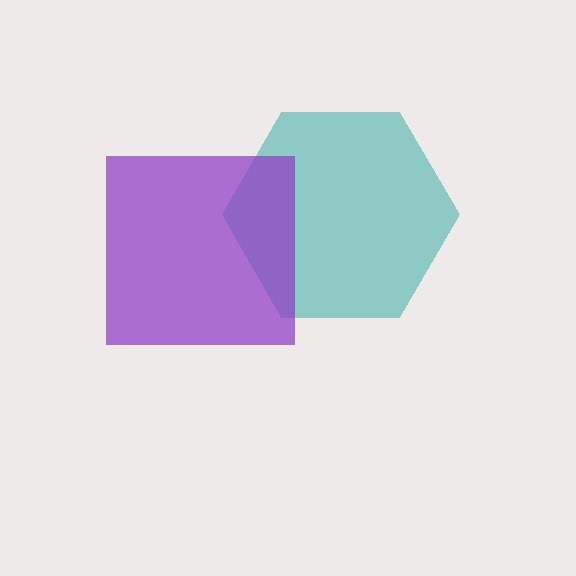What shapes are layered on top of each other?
The layered shapes are: a teal hexagon, a purple square.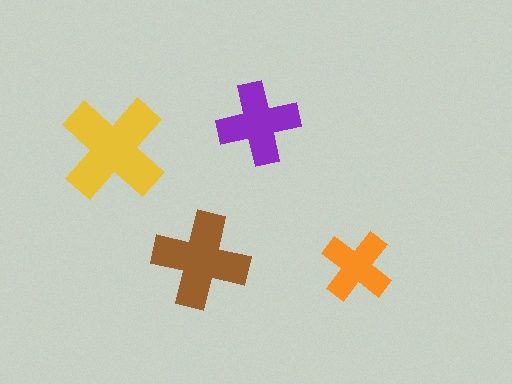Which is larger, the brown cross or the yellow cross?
The yellow one.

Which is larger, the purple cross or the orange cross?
The purple one.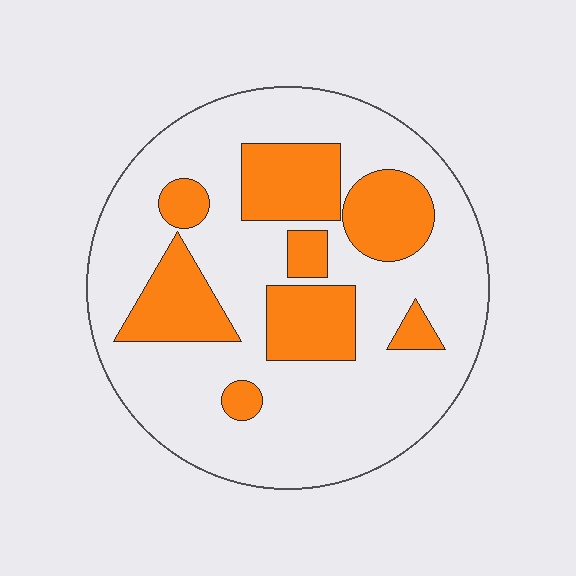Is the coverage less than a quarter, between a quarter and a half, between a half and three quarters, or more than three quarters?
Between a quarter and a half.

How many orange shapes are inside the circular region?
8.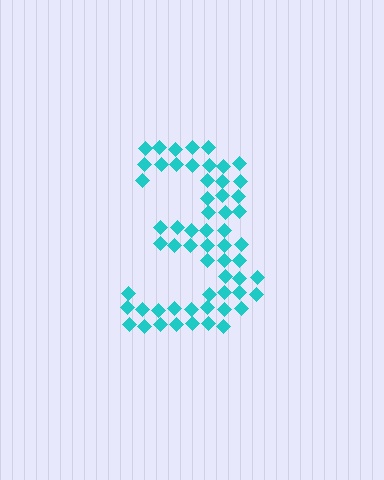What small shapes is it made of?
It is made of small diamonds.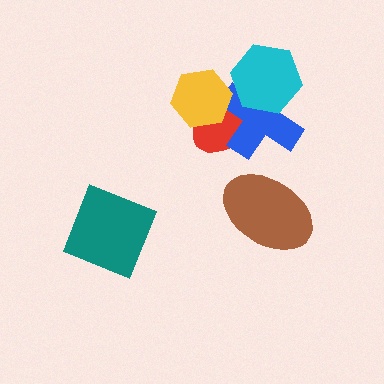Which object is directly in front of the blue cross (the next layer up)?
The cyan hexagon is directly in front of the blue cross.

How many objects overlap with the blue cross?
3 objects overlap with the blue cross.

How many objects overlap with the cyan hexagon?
2 objects overlap with the cyan hexagon.